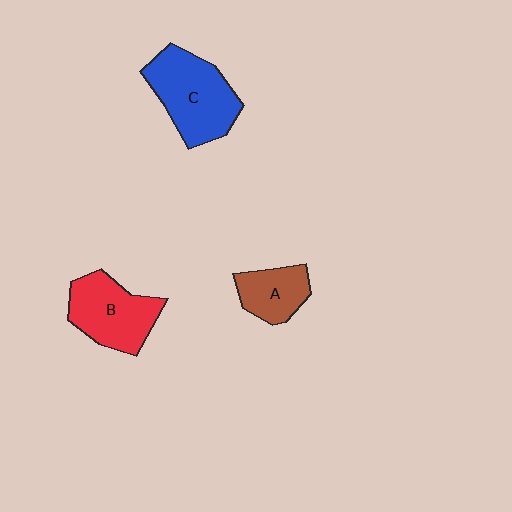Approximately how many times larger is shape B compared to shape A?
Approximately 1.6 times.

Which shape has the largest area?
Shape C (blue).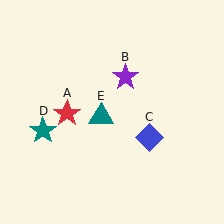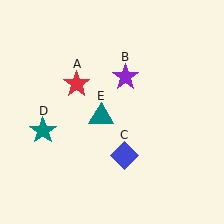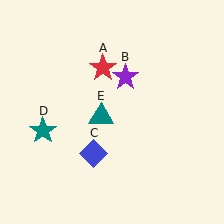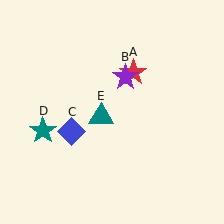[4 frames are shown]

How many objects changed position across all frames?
2 objects changed position: red star (object A), blue diamond (object C).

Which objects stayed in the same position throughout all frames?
Purple star (object B) and teal star (object D) and teal triangle (object E) remained stationary.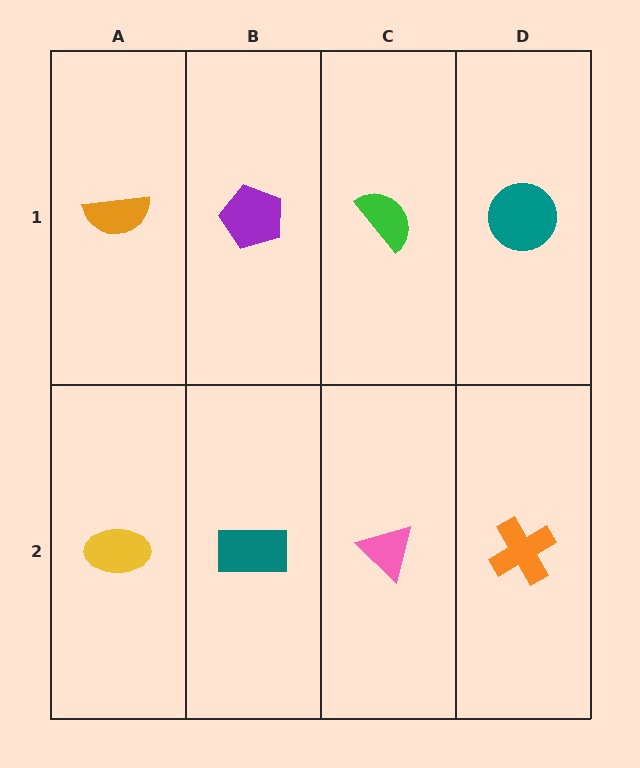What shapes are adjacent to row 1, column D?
An orange cross (row 2, column D), a green semicircle (row 1, column C).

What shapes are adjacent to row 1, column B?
A teal rectangle (row 2, column B), an orange semicircle (row 1, column A), a green semicircle (row 1, column C).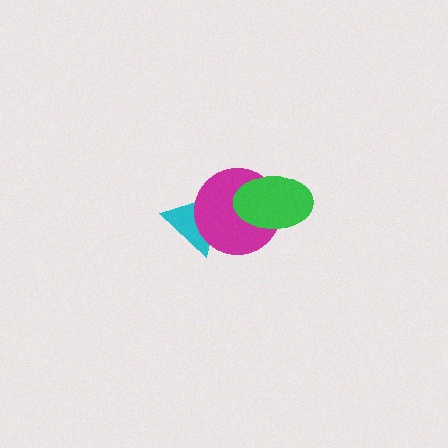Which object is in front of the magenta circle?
The green ellipse is in front of the magenta circle.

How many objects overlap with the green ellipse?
1 object overlaps with the green ellipse.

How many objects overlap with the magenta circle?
2 objects overlap with the magenta circle.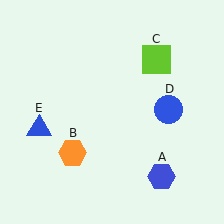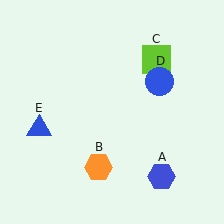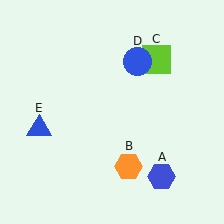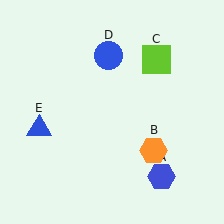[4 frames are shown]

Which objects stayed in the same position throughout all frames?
Blue hexagon (object A) and lime square (object C) and blue triangle (object E) remained stationary.